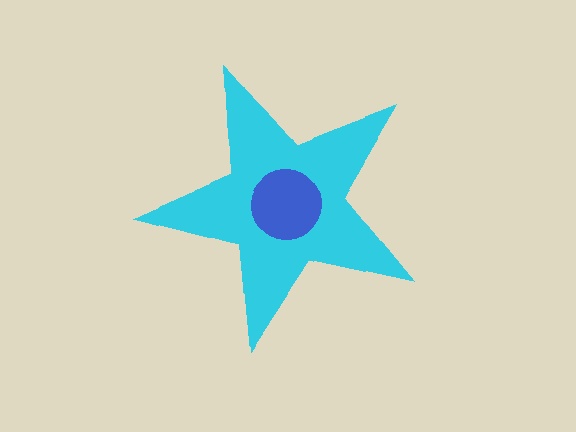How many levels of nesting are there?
2.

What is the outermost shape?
The cyan star.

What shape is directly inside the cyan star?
The blue circle.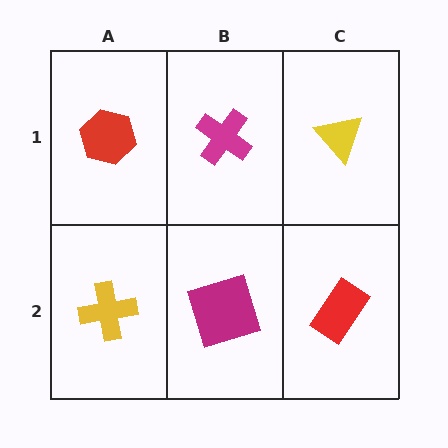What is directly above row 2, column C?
A yellow triangle.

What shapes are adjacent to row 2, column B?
A magenta cross (row 1, column B), a yellow cross (row 2, column A), a red rectangle (row 2, column C).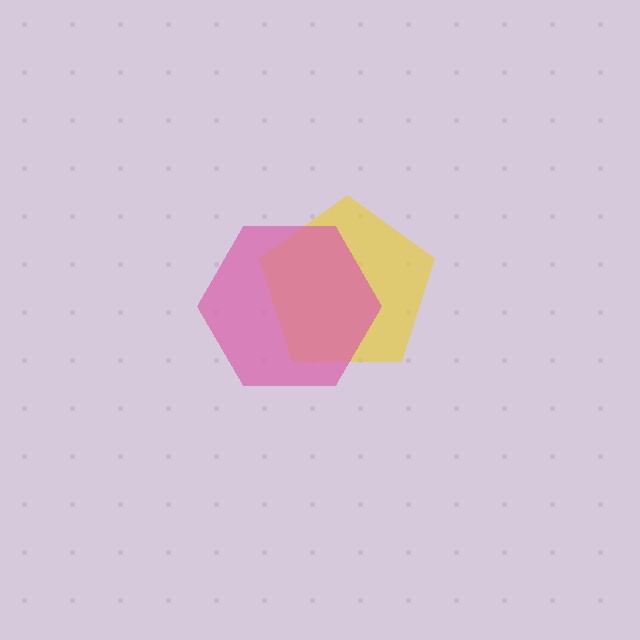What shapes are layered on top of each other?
The layered shapes are: a yellow pentagon, a pink hexagon.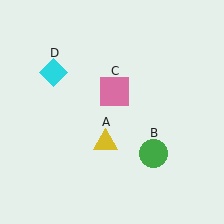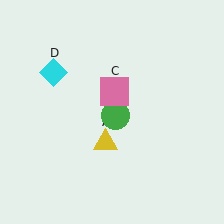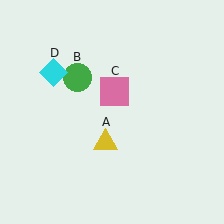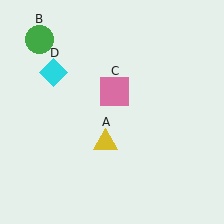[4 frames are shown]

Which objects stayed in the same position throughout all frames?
Yellow triangle (object A) and pink square (object C) and cyan diamond (object D) remained stationary.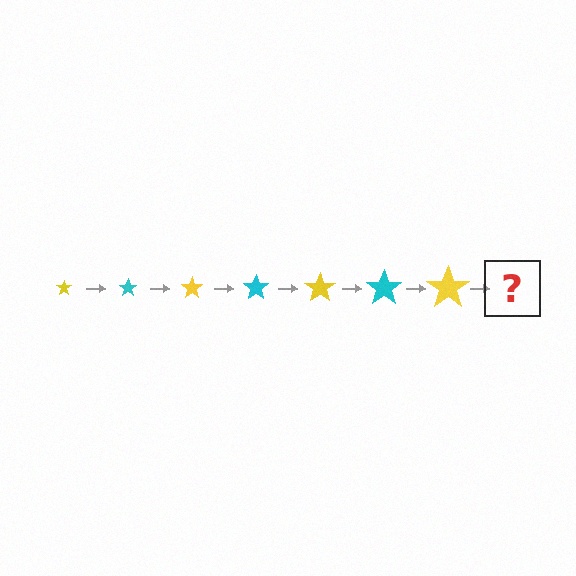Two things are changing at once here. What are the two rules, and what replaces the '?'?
The two rules are that the star grows larger each step and the color cycles through yellow and cyan. The '?' should be a cyan star, larger than the previous one.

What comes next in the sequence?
The next element should be a cyan star, larger than the previous one.